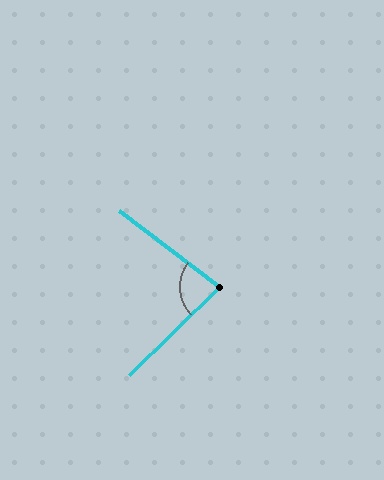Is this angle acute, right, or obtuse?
It is acute.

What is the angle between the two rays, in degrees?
Approximately 81 degrees.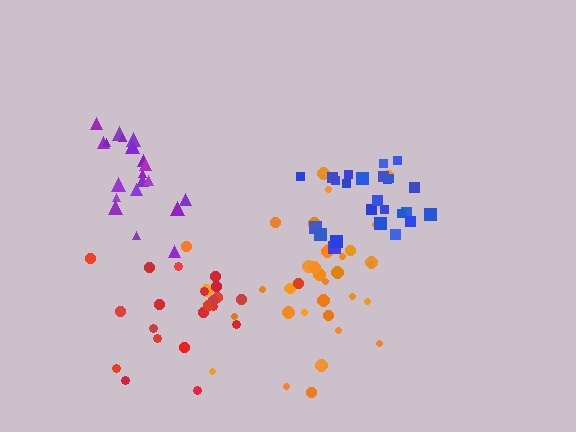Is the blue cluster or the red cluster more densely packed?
Blue.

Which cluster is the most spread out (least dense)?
Red.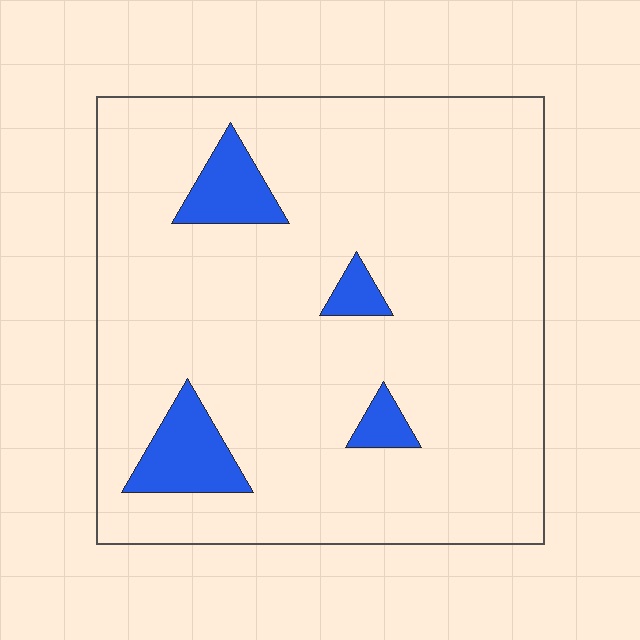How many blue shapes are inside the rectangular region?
4.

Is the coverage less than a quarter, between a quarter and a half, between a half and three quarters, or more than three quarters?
Less than a quarter.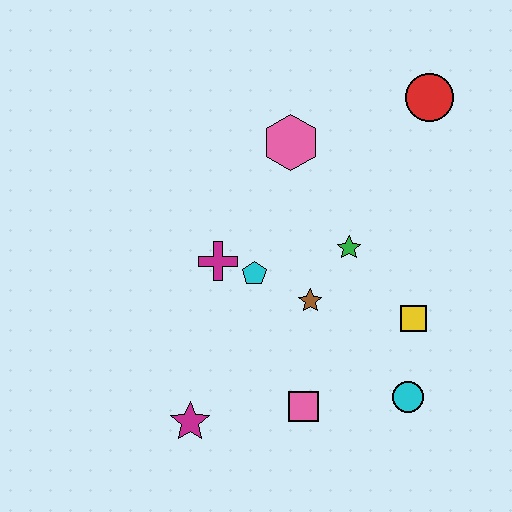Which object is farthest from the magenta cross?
The red circle is farthest from the magenta cross.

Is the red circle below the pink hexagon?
No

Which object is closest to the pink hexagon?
The green star is closest to the pink hexagon.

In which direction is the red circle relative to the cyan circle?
The red circle is above the cyan circle.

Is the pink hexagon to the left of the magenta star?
No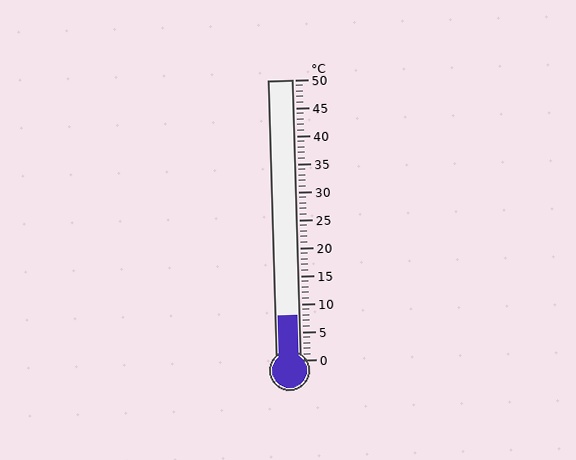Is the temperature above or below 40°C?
The temperature is below 40°C.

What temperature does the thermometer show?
The thermometer shows approximately 8°C.